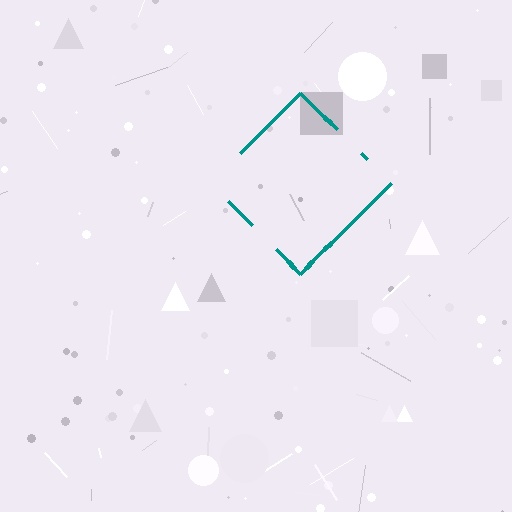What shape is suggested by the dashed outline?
The dashed outline suggests a diamond.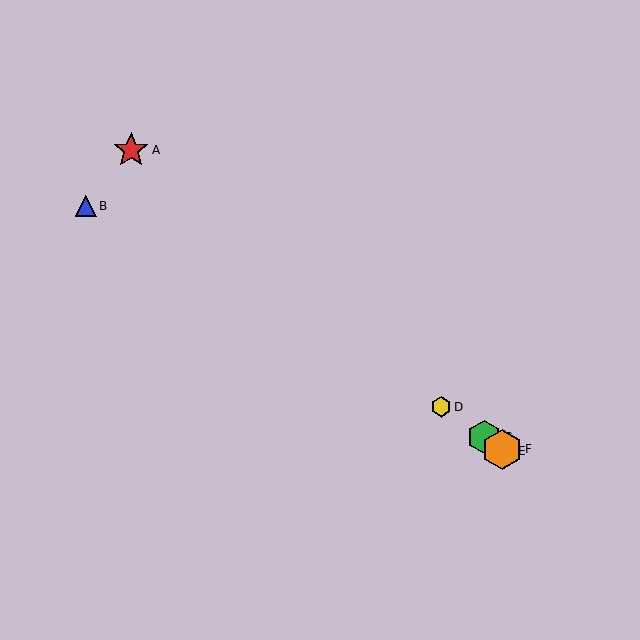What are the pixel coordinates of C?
Object C is at (484, 437).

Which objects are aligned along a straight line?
Objects C, D, E, F are aligned along a straight line.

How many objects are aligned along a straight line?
4 objects (C, D, E, F) are aligned along a straight line.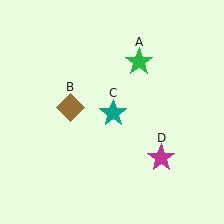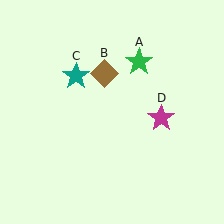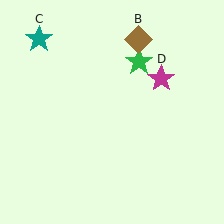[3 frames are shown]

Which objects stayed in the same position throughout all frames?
Green star (object A) remained stationary.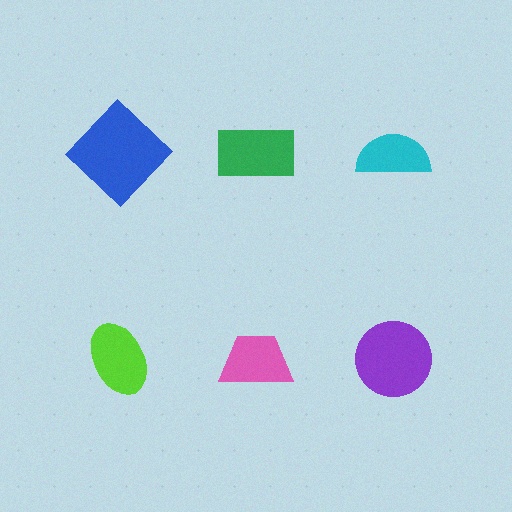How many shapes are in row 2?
3 shapes.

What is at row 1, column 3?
A cyan semicircle.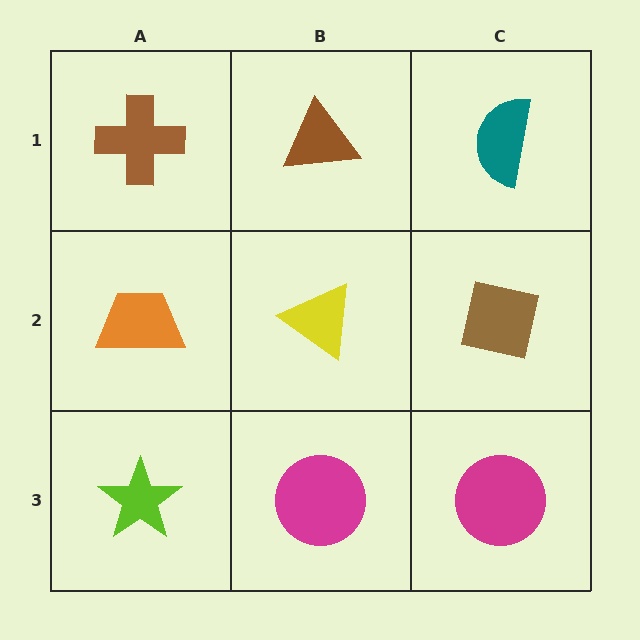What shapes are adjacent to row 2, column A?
A brown cross (row 1, column A), a lime star (row 3, column A), a yellow triangle (row 2, column B).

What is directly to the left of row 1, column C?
A brown triangle.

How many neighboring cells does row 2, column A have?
3.